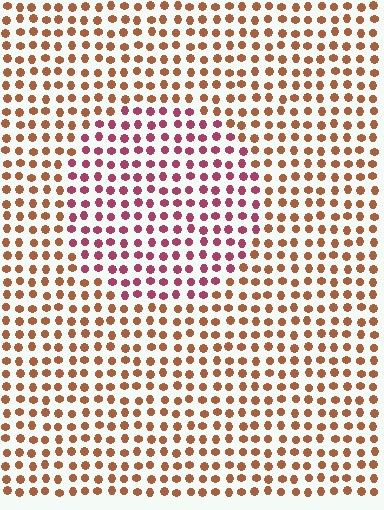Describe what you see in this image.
The image is filled with small brown elements in a uniform arrangement. A circle-shaped region is visible where the elements are tinted to a slightly different hue, forming a subtle color boundary.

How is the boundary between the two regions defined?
The boundary is defined purely by a slight shift in hue (about 43 degrees). Spacing, size, and orientation are identical on both sides.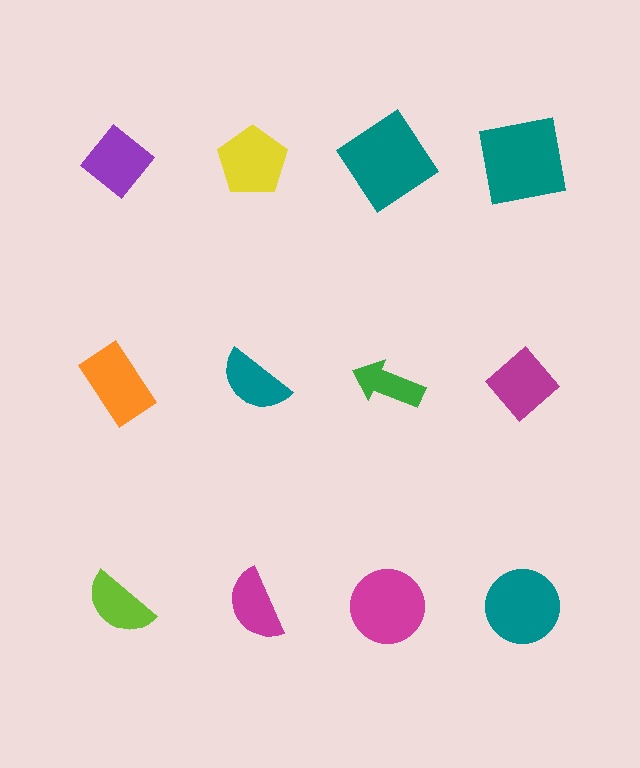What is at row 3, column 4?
A teal circle.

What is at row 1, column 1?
A purple diamond.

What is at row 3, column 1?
A lime semicircle.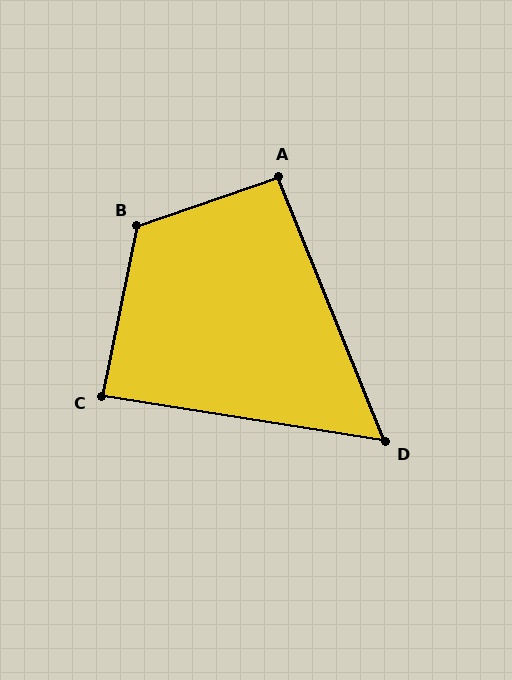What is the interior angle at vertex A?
Approximately 93 degrees (approximately right).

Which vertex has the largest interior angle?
B, at approximately 121 degrees.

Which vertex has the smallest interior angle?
D, at approximately 59 degrees.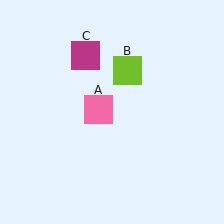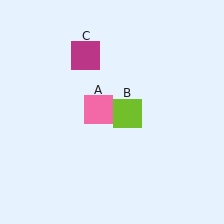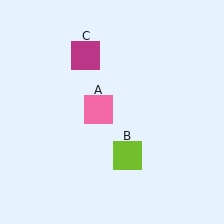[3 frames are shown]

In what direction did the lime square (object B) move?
The lime square (object B) moved down.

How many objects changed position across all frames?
1 object changed position: lime square (object B).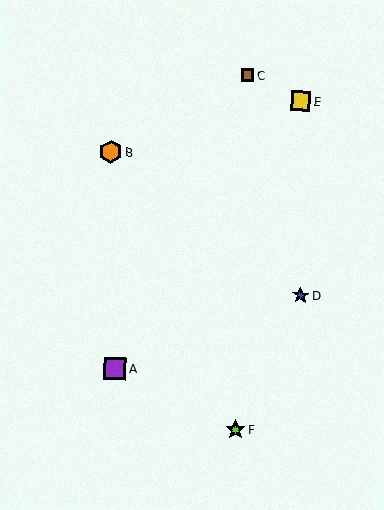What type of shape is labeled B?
Shape B is an orange hexagon.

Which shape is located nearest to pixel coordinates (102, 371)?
The purple square (labeled A) at (115, 369) is nearest to that location.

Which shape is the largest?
The orange hexagon (labeled B) is the largest.